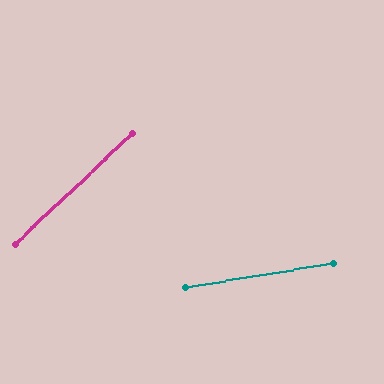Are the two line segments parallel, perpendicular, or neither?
Neither parallel nor perpendicular — they differ by about 34°.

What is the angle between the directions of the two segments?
Approximately 34 degrees.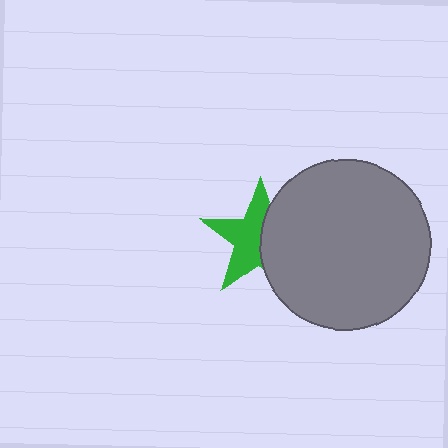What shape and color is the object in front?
The object in front is a gray circle.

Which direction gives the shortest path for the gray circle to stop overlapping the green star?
Moving right gives the shortest separation.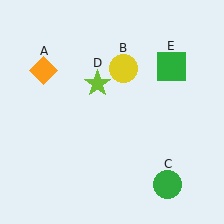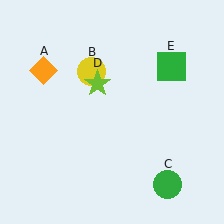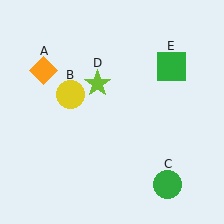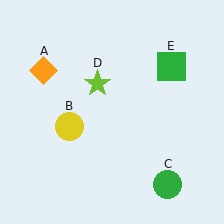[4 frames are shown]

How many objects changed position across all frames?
1 object changed position: yellow circle (object B).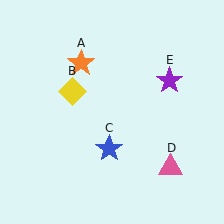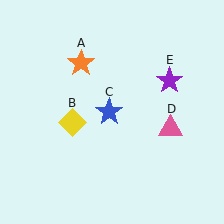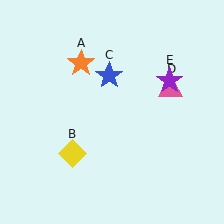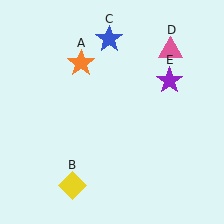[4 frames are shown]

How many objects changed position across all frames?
3 objects changed position: yellow diamond (object B), blue star (object C), pink triangle (object D).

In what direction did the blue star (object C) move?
The blue star (object C) moved up.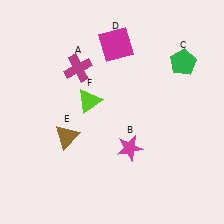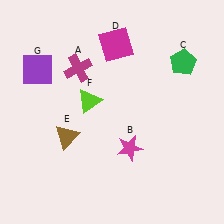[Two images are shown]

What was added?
A purple square (G) was added in Image 2.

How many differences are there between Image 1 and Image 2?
There is 1 difference between the two images.